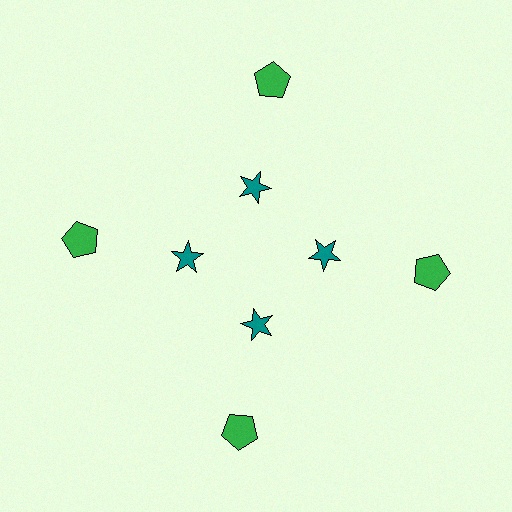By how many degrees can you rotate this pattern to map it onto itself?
The pattern maps onto itself every 90 degrees of rotation.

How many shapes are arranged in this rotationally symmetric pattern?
There are 8 shapes, arranged in 4 groups of 2.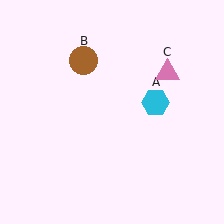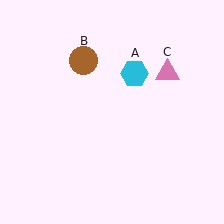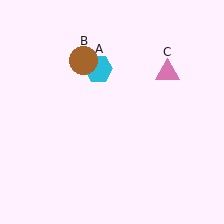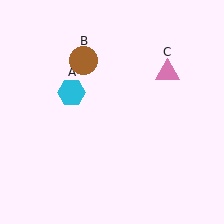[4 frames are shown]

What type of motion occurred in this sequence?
The cyan hexagon (object A) rotated counterclockwise around the center of the scene.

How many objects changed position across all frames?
1 object changed position: cyan hexagon (object A).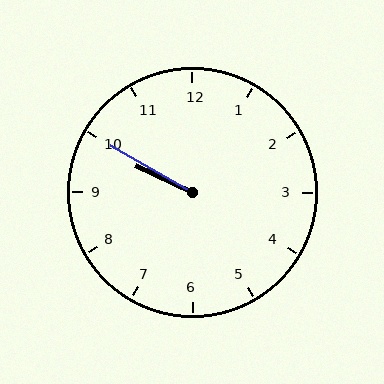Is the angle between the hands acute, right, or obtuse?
It is acute.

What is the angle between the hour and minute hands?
Approximately 5 degrees.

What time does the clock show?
9:50.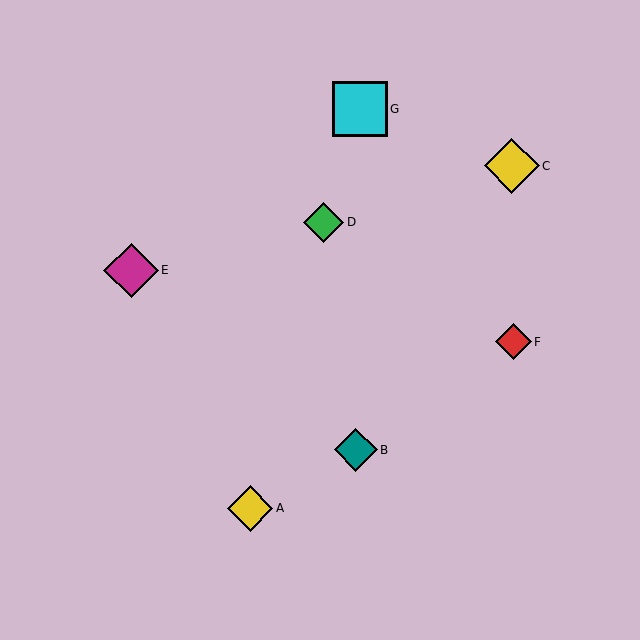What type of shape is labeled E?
Shape E is a magenta diamond.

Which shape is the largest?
The yellow diamond (labeled C) is the largest.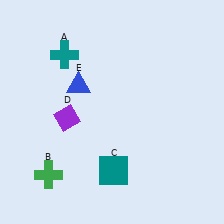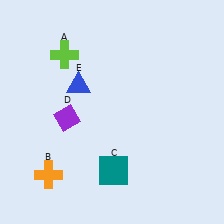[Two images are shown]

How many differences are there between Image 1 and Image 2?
There are 2 differences between the two images.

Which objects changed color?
A changed from teal to lime. B changed from green to orange.